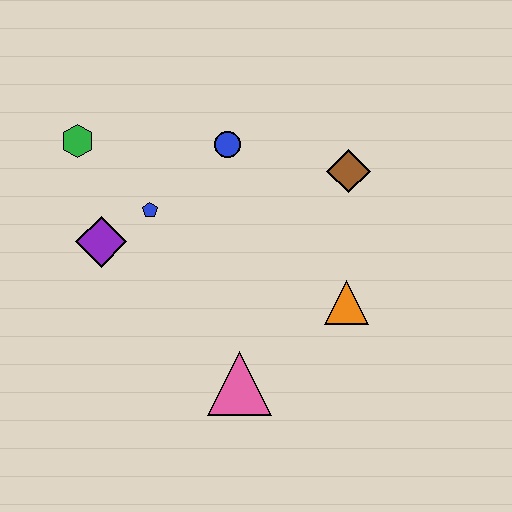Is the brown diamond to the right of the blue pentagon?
Yes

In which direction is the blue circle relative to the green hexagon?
The blue circle is to the right of the green hexagon.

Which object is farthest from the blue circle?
The pink triangle is farthest from the blue circle.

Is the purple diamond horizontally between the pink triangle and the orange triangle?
No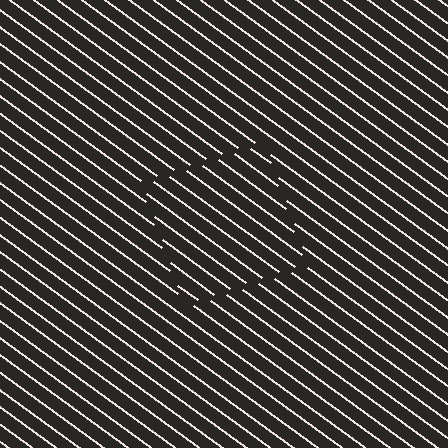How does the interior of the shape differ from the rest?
The interior of the shape contains the same grating, shifted by half a period — the contour is defined by the phase discontinuity where line-ends from the inner and outer gratings abut.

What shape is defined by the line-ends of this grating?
An illusory square. The interior of the shape contains the same grating, shifted by half a period — the contour is defined by the phase discontinuity where line-ends from the inner and outer gratings abut.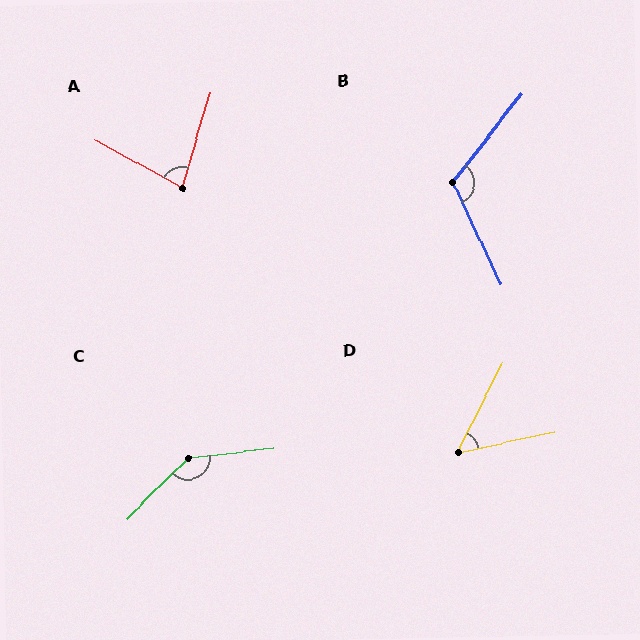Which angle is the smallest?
D, at approximately 51 degrees.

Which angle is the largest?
C, at approximately 141 degrees.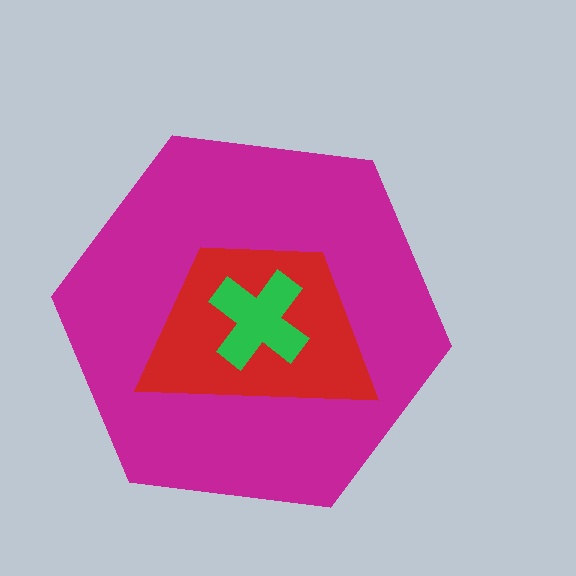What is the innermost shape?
The green cross.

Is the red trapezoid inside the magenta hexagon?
Yes.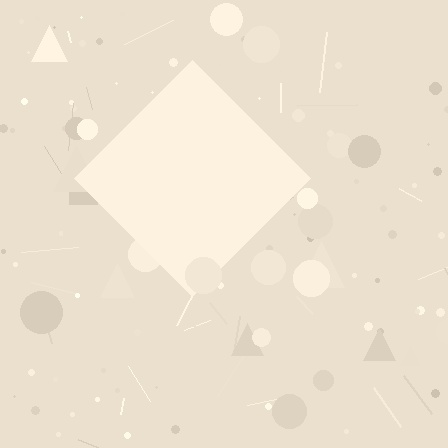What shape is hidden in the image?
A diamond is hidden in the image.